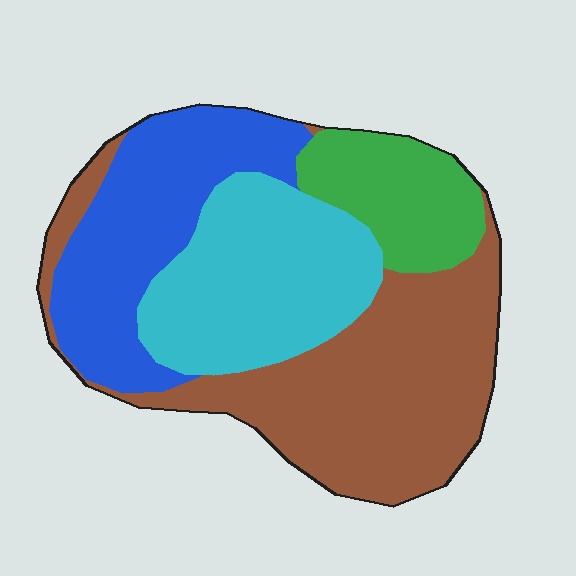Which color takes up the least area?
Green, at roughly 15%.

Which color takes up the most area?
Brown, at roughly 35%.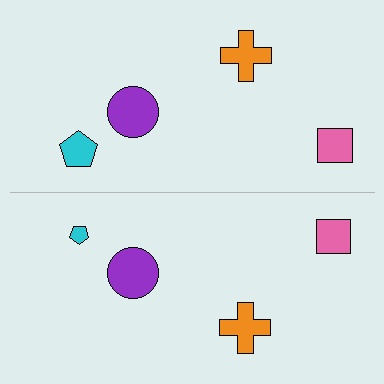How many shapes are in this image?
There are 8 shapes in this image.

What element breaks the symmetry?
The cyan pentagon on the bottom side has a different size than its mirror counterpart.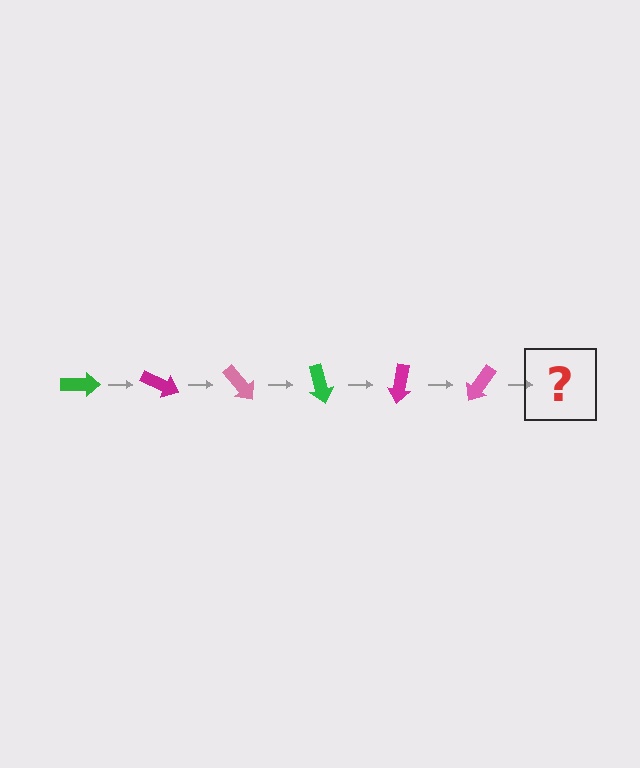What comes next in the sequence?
The next element should be a green arrow, rotated 150 degrees from the start.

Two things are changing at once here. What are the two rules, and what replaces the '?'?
The two rules are that it rotates 25 degrees each step and the color cycles through green, magenta, and pink. The '?' should be a green arrow, rotated 150 degrees from the start.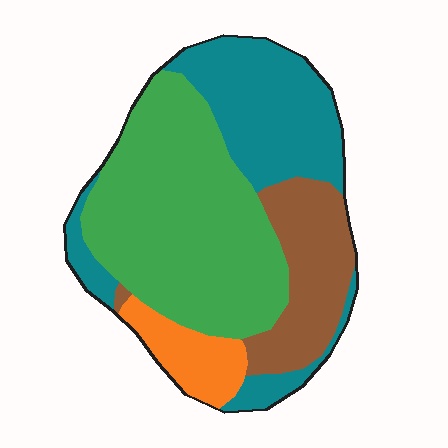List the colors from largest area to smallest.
From largest to smallest: green, teal, brown, orange.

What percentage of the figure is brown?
Brown takes up less than a quarter of the figure.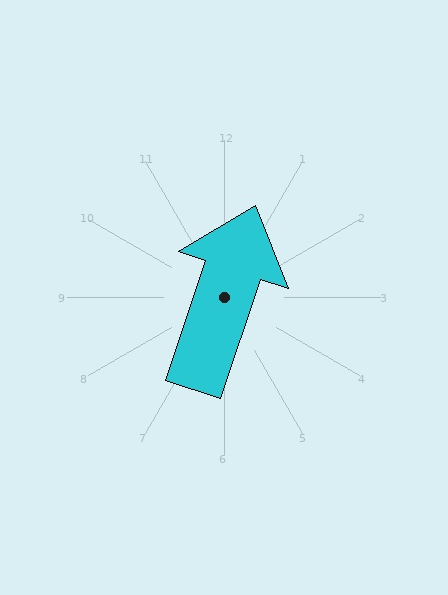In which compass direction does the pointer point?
North.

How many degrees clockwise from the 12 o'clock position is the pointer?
Approximately 19 degrees.